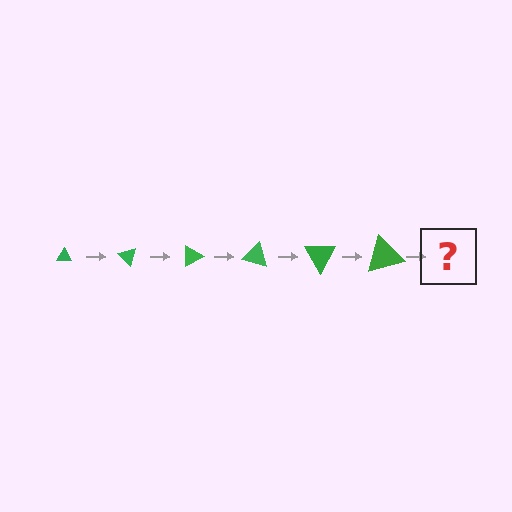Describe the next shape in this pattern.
It should be a triangle, larger than the previous one and rotated 270 degrees from the start.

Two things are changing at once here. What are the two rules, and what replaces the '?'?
The two rules are that the triangle grows larger each step and it rotates 45 degrees each step. The '?' should be a triangle, larger than the previous one and rotated 270 degrees from the start.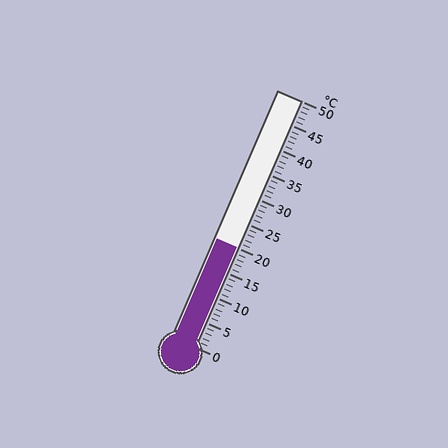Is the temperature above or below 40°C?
The temperature is below 40°C.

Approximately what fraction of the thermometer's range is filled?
The thermometer is filled to approximately 40% of its range.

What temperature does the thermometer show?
The thermometer shows approximately 20°C.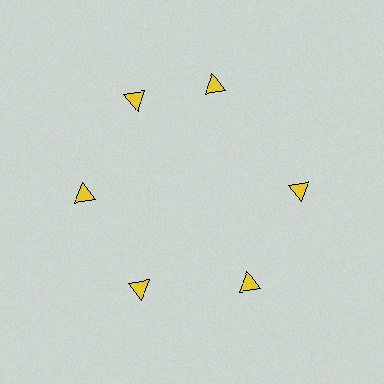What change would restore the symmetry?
The symmetry would be restored by rotating it back into even spacing with its neighbors so that all 6 triangles sit at equal angles and equal distance from the center.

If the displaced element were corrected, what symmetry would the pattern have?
It would have 6-fold rotational symmetry — the pattern would map onto itself every 60 degrees.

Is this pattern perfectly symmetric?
No. The 6 yellow triangles are arranged in a ring, but one element near the 1 o'clock position is rotated out of alignment along the ring, breaking the 6-fold rotational symmetry.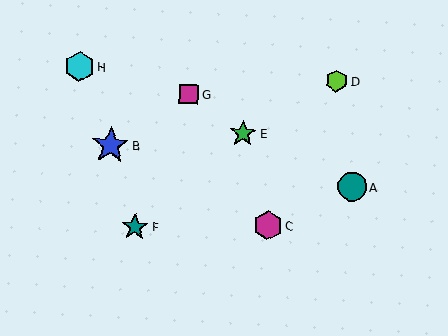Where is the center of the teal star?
The center of the teal star is at (135, 227).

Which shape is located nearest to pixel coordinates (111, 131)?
The blue star (labeled B) at (110, 145) is nearest to that location.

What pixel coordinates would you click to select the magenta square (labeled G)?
Click at (189, 94) to select the magenta square G.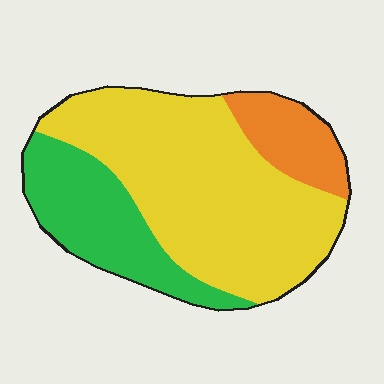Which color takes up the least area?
Orange, at roughly 15%.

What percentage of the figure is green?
Green takes up between a quarter and a half of the figure.